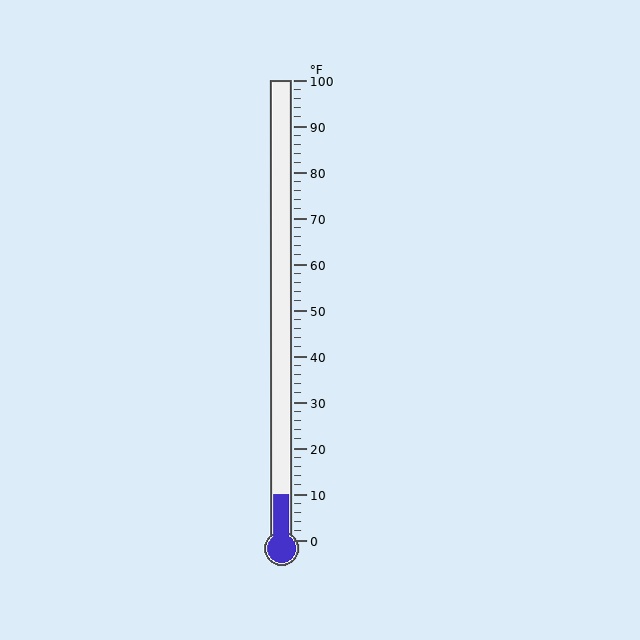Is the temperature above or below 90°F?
The temperature is below 90°F.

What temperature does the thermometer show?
The thermometer shows approximately 10°F.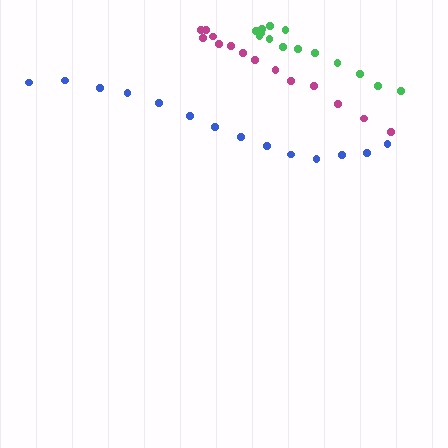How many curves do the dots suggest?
There are 3 distinct paths.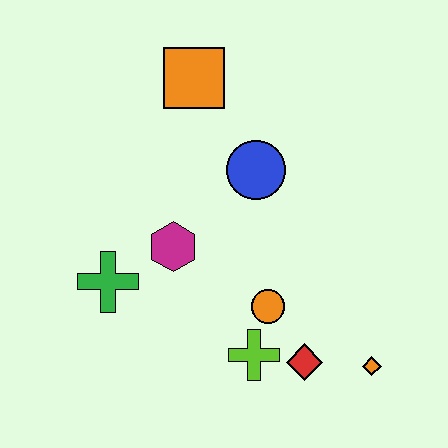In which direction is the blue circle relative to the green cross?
The blue circle is to the right of the green cross.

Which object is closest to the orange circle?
The lime cross is closest to the orange circle.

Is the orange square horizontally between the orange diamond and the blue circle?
No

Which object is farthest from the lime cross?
The orange square is farthest from the lime cross.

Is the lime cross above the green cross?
No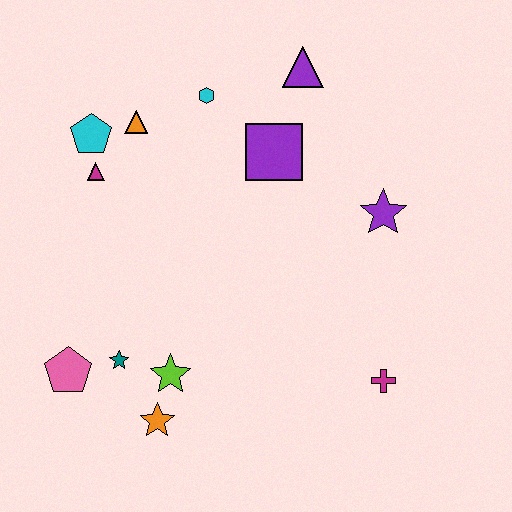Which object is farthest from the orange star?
The purple triangle is farthest from the orange star.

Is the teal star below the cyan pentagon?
Yes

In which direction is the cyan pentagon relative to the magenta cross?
The cyan pentagon is to the left of the magenta cross.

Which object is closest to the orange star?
The lime star is closest to the orange star.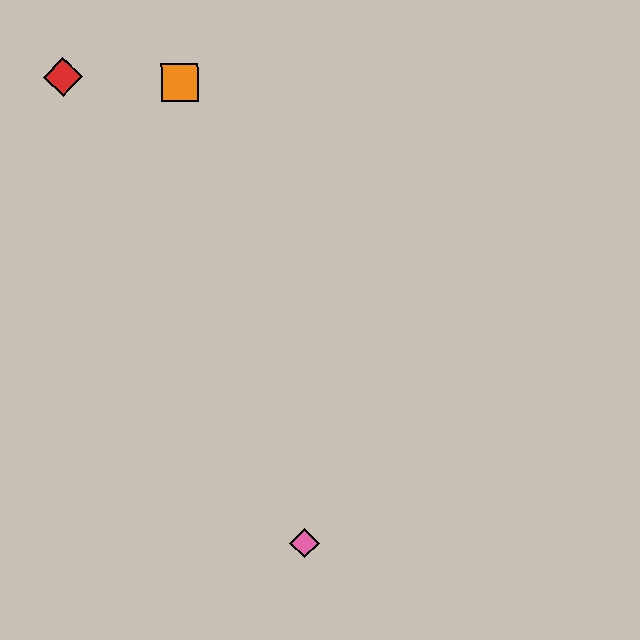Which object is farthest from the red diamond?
The pink diamond is farthest from the red diamond.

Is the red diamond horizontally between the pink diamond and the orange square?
No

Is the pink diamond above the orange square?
No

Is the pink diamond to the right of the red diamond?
Yes